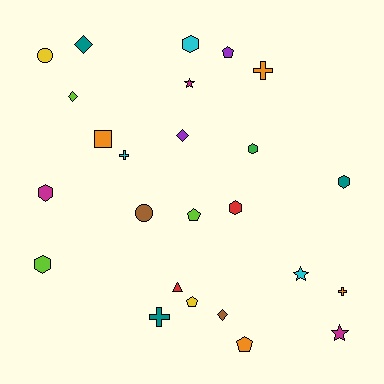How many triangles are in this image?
There is 1 triangle.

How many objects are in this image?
There are 25 objects.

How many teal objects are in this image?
There are 3 teal objects.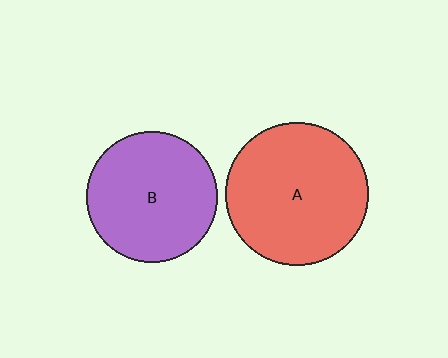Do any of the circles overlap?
No, none of the circles overlap.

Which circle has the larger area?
Circle A (red).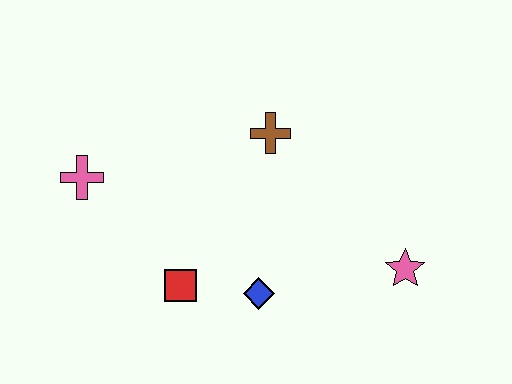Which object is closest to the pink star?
The blue diamond is closest to the pink star.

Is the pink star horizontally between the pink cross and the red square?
No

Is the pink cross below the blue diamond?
No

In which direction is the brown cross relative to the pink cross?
The brown cross is to the right of the pink cross.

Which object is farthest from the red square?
The pink star is farthest from the red square.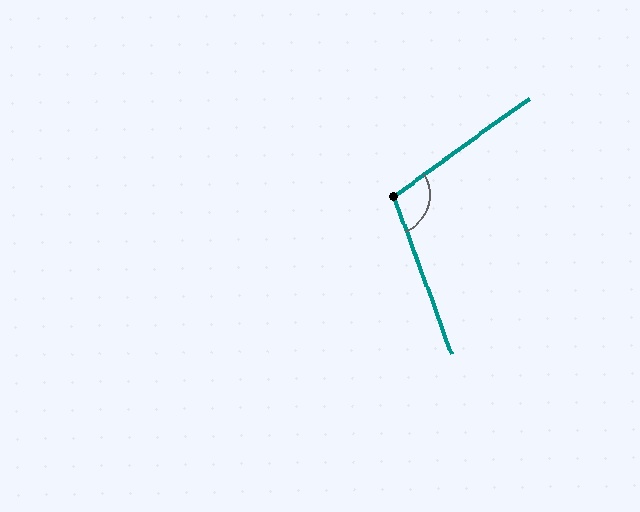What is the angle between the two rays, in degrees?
Approximately 106 degrees.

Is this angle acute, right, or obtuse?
It is obtuse.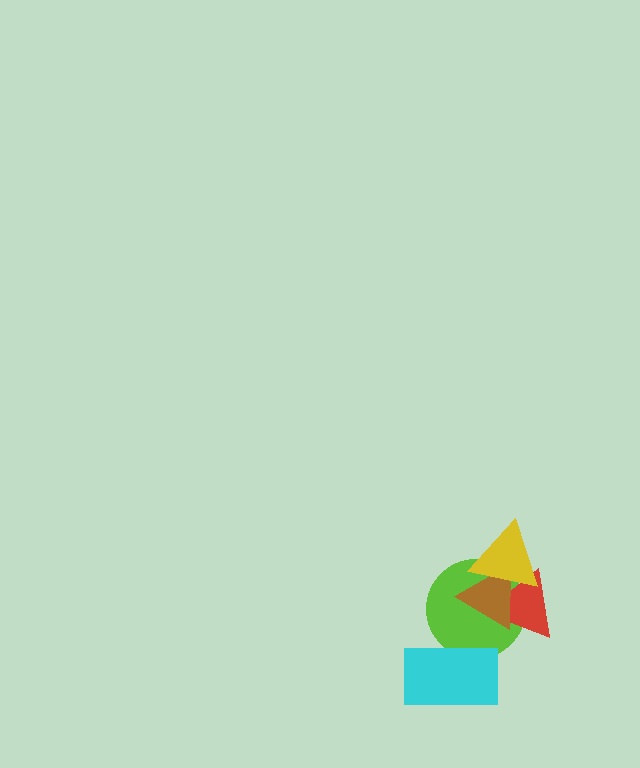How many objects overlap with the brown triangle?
3 objects overlap with the brown triangle.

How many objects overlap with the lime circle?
4 objects overlap with the lime circle.